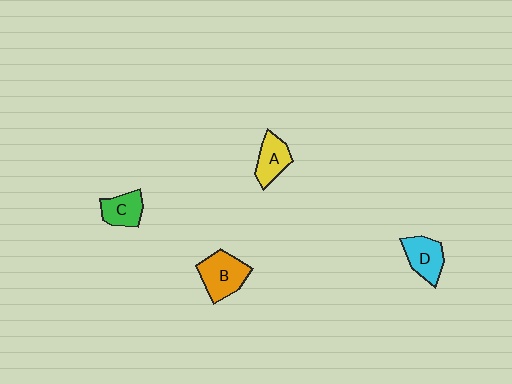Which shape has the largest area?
Shape B (orange).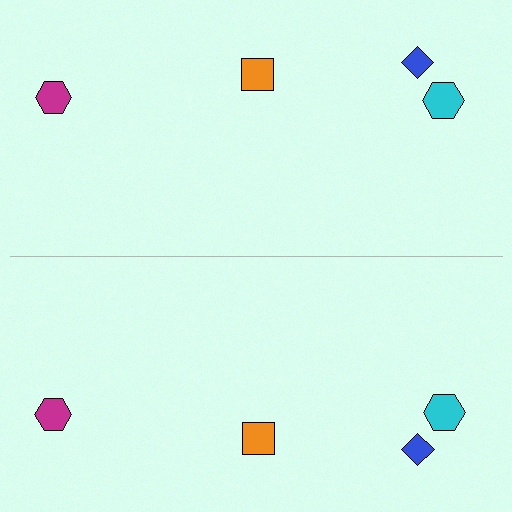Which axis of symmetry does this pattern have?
The pattern has a horizontal axis of symmetry running through the center of the image.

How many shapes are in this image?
There are 8 shapes in this image.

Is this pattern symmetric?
Yes, this pattern has bilateral (reflection) symmetry.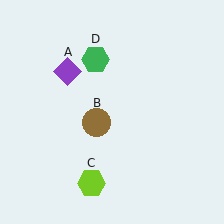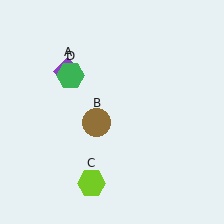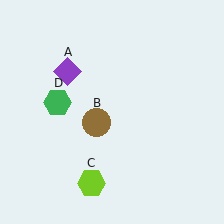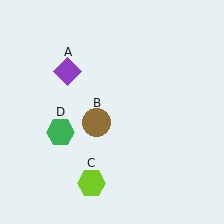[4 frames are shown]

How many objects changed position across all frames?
1 object changed position: green hexagon (object D).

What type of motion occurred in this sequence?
The green hexagon (object D) rotated counterclockwise around the center of the scene.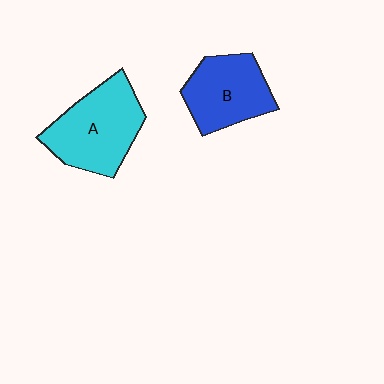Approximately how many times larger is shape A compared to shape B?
Approximately 1.2 times.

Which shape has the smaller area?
Shape B (blue).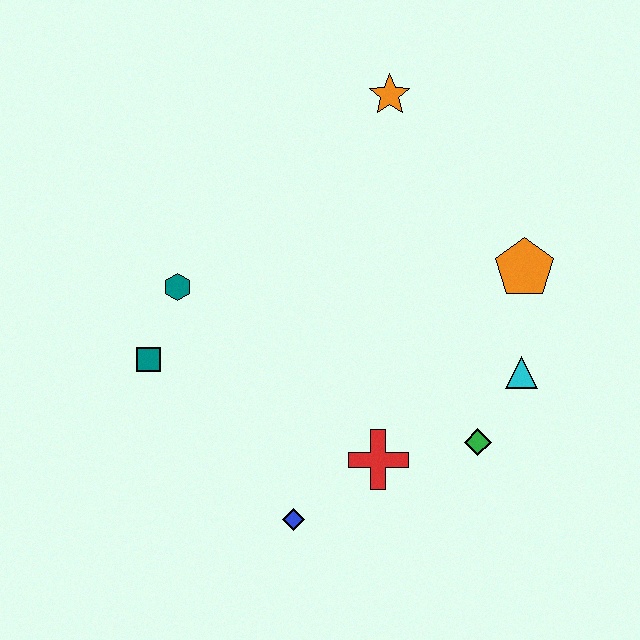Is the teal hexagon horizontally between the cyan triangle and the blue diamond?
No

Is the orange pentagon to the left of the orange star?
No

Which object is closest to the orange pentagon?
The cyan triangle is closest to the orange pentagon.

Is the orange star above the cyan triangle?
Yes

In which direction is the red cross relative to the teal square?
The red cross is to the right of the teal square.